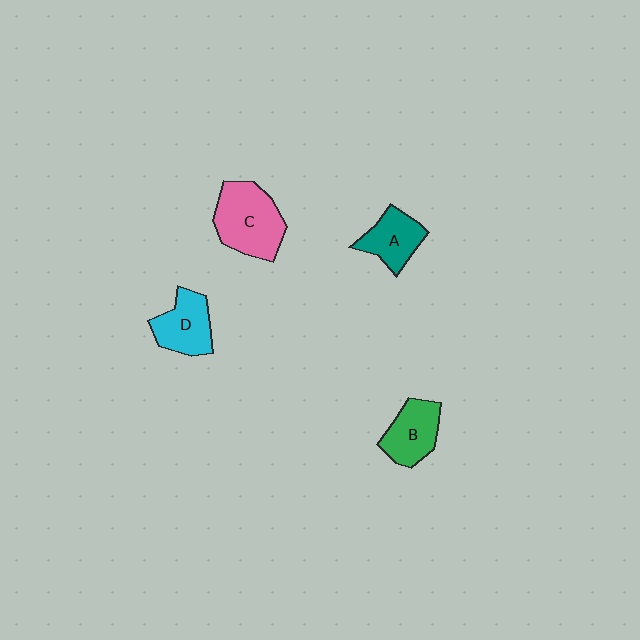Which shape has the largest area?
Shape C (pink).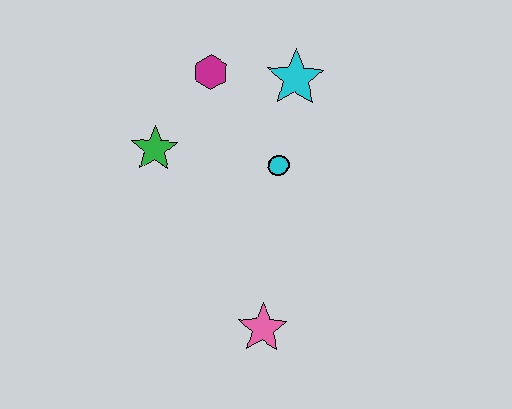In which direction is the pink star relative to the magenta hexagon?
The pink star is below the magenta hexagon.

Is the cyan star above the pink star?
Yes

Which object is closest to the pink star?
The cyan circle is closest to the pink star.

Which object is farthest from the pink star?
The magenta hexagon is farthest from the pink star.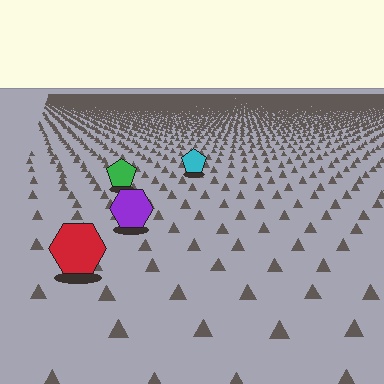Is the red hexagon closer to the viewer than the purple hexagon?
Yes. The red hexagon is closer — you can tell from the texture gradient: the ground texture is coarser near it.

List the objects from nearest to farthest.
From nearest to farthest: the red hexagon, the purple hexagon, the green pentagon, the cyan pentagon.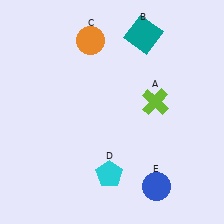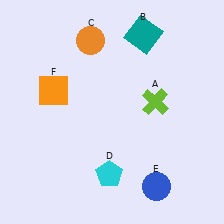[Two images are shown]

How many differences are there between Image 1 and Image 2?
There is 1 difference between the two images.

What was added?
An orange square (F) was added in Image 2.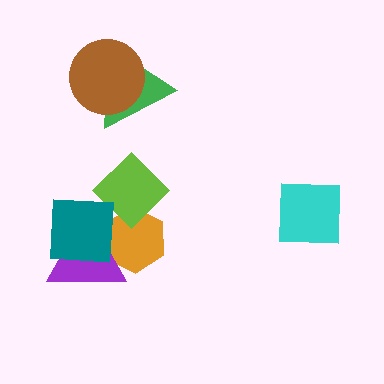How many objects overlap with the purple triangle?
2 objects overlap with the purple triangle.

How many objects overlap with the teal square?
3 objects overlap with the teal square.